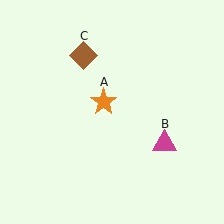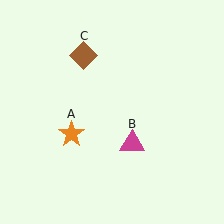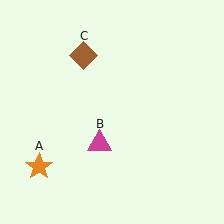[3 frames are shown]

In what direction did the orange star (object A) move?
The orange star (object A) moved down and to the left.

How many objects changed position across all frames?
2 objects changed position: orange star (object A), magenta triangle (object B).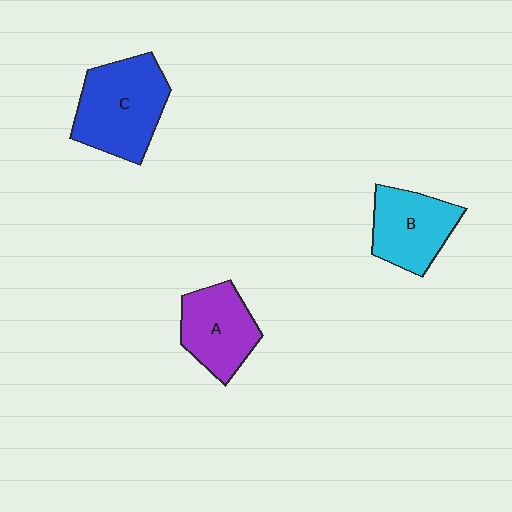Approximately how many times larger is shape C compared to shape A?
Approximately 1.4 times.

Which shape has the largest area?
Shape C (blue).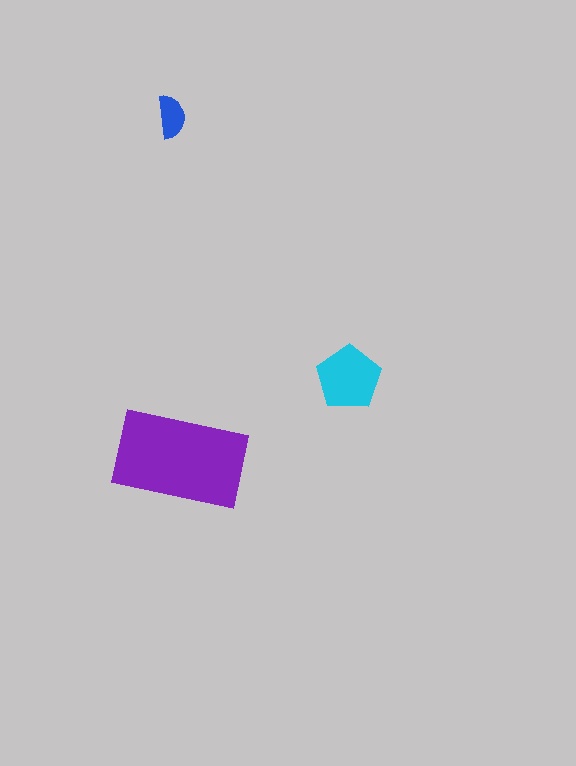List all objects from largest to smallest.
The purple rectangle, the cyan pentagon, the blue semicircle.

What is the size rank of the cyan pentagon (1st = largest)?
2nd.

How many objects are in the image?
There are 3 objects in the image.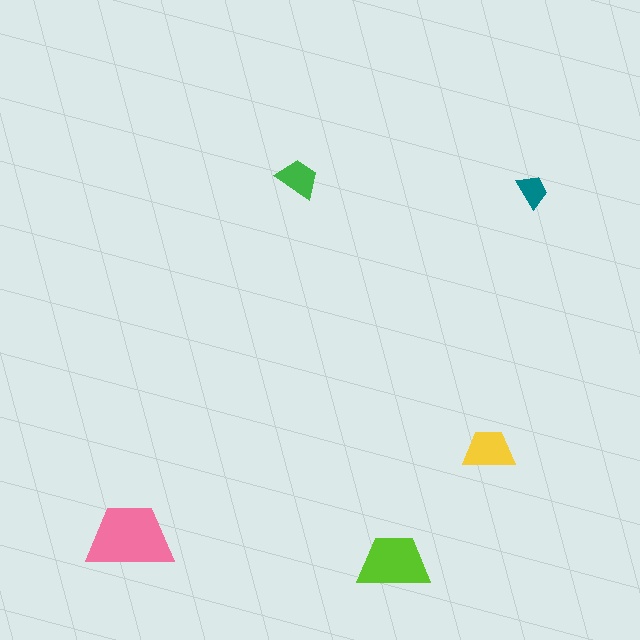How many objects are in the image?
There are 5 objects in the image.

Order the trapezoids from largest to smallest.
the pink one, the lime one, the yellow one, the green one, the teal one.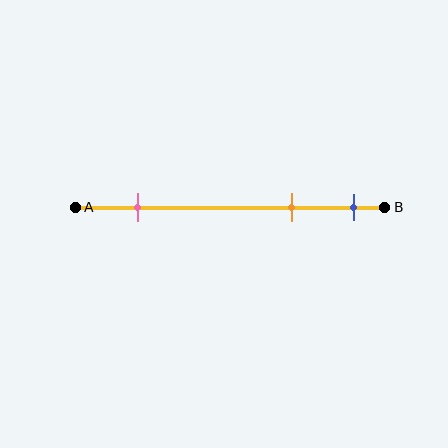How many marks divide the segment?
There are 3 marks dividing the segment.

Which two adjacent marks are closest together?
The orange and blue marks are the closest adjacent pair.